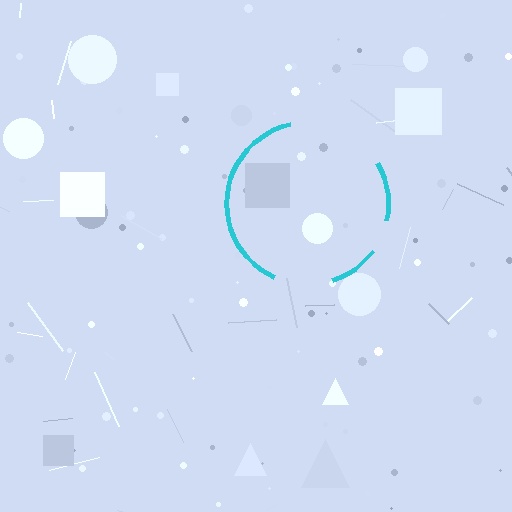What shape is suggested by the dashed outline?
The dashed outline suggests a circle.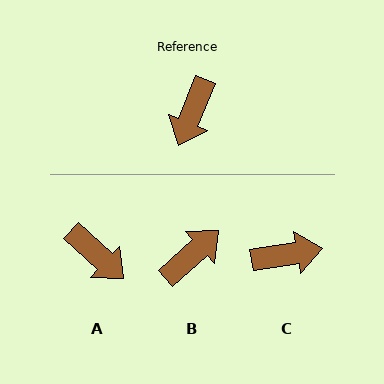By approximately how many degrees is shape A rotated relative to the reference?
Approximately 69 degrees counter-clockwise.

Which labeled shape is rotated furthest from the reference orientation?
B, about 153 degrees away.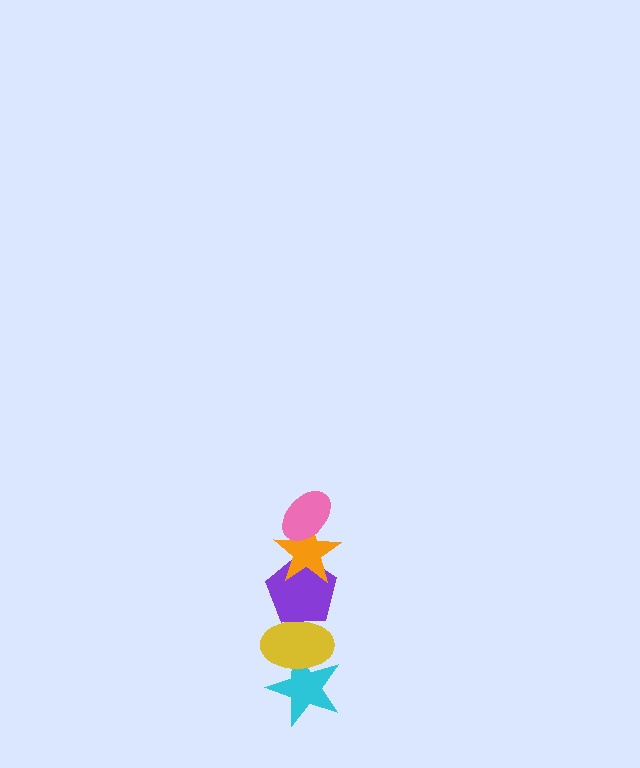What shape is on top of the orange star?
The pink ellipse is on top of the orange star.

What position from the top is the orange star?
The orange star is 2nd from the top.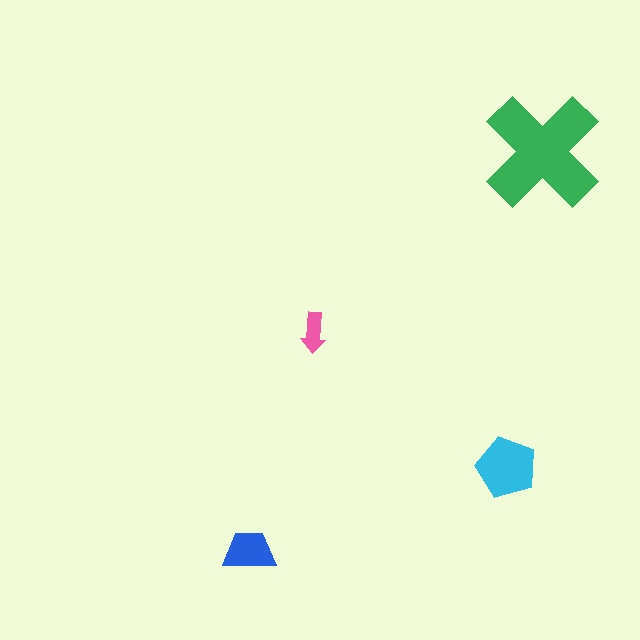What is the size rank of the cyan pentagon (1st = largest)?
2nd.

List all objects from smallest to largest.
The pink arrow, the blue trapezoid, the cyan pentagon, the green cross.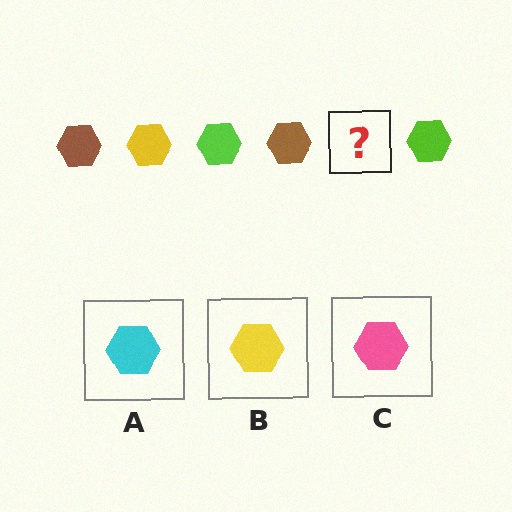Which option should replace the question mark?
Option B.